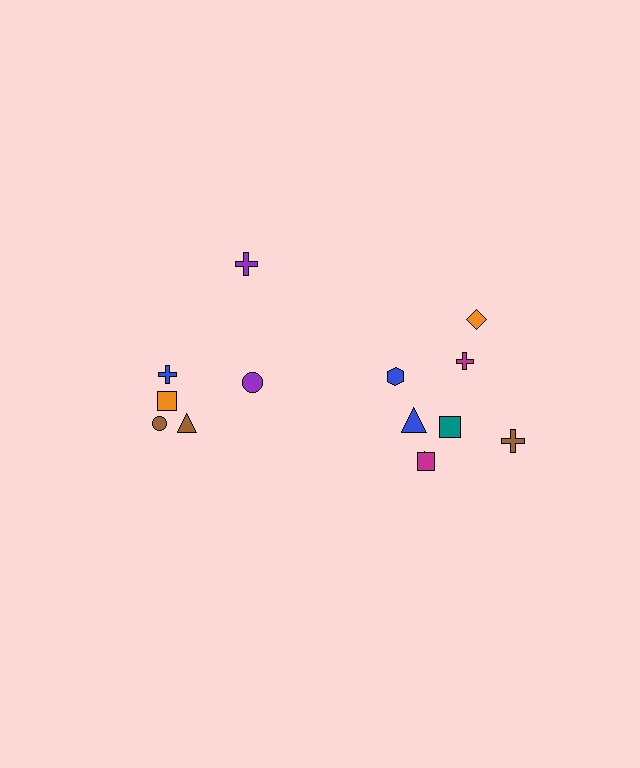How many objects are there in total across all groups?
There are 14 objects.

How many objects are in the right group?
There are 8 objects.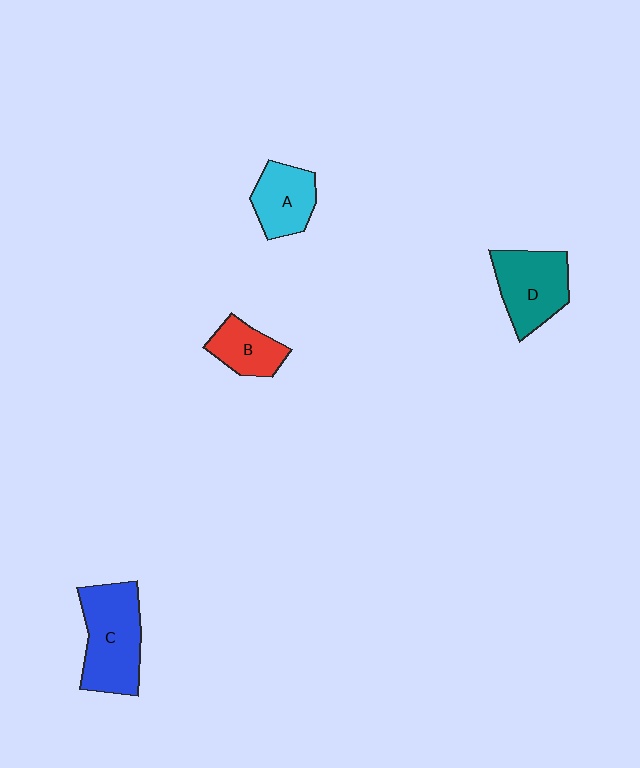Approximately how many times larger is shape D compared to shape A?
Approximately 1.3 times.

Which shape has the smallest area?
Shape B (red).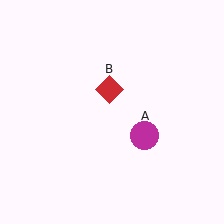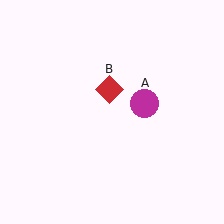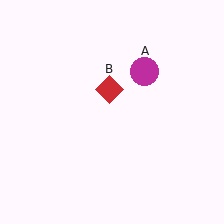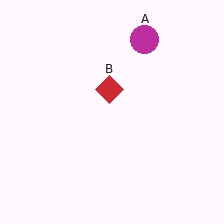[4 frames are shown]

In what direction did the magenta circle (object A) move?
The magenta circle (object A) moved up.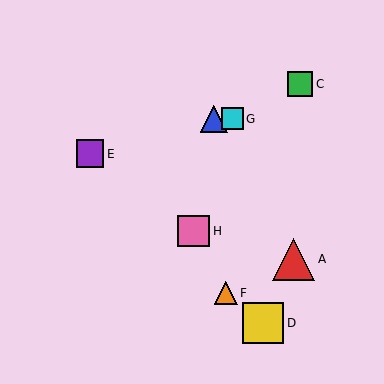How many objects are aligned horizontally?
2 objects (B, G) are aligned horizontally.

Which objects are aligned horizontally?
Objects B, G are aligned horizontally.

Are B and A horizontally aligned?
No, B is at y≈119 and A is at y≈259.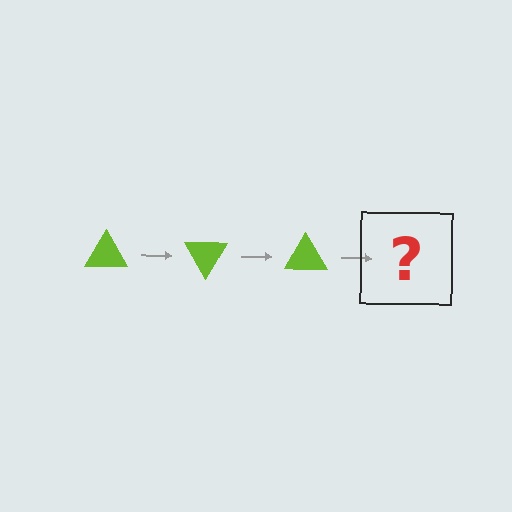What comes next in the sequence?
The next element should be a lime triangle rotated 180 degrees.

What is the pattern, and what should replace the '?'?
The pattern is that the triangle rotates 60 degrees each step. The '?' should be a lime triangle rotated 180 degrees.